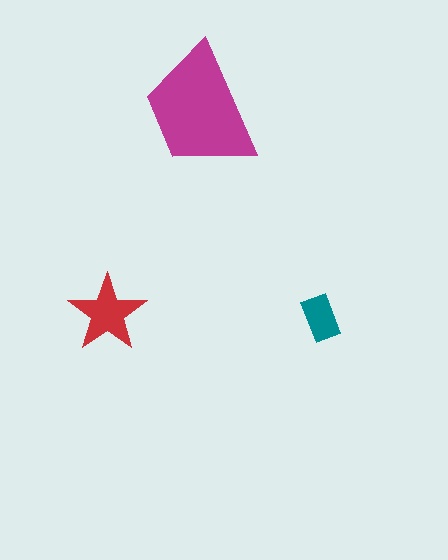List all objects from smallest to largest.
The teal rectangle, the red star, the magenta trapezoid.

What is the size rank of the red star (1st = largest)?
2nd.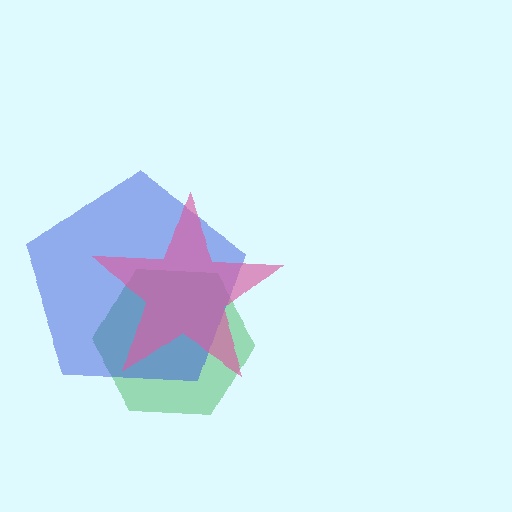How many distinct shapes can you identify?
There are 3 distinct shapes: a green hexagon, a blue pentagon, a pink star.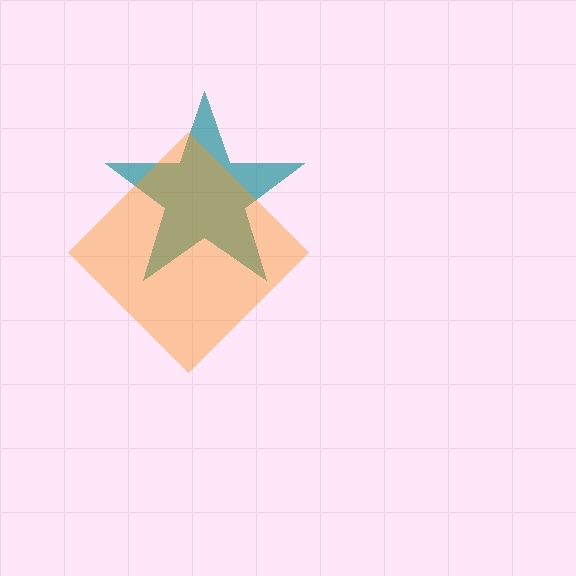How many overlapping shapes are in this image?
There are 2 overlapping shapes in the image.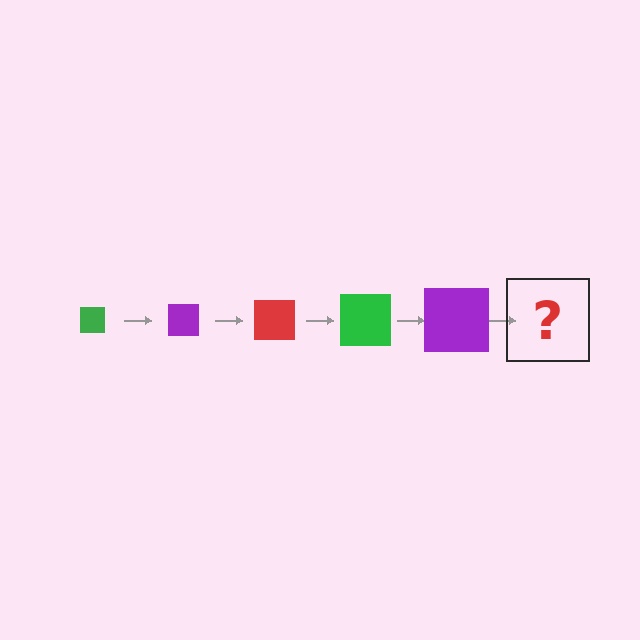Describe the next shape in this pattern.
It should be a red square, larger than the previous one.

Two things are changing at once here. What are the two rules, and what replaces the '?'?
The two rules are that the square grows larger each step and the color cycles through green, purple, and red. The '?' should be a red square, larger than the previous one.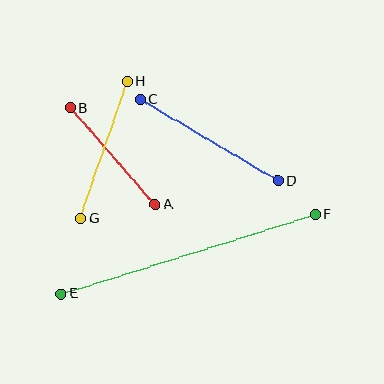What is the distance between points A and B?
The distance is approximately 129 pixels.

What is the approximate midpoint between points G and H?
The midpoint is at approximately (104, 150) pixels.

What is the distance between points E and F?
The distance is approximately 266 pixels.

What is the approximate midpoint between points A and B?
The midpoint is at approximately (112, 156) pixels.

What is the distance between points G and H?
The distance is approximately 145 pixels.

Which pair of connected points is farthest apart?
Points E and F are farthest apart.